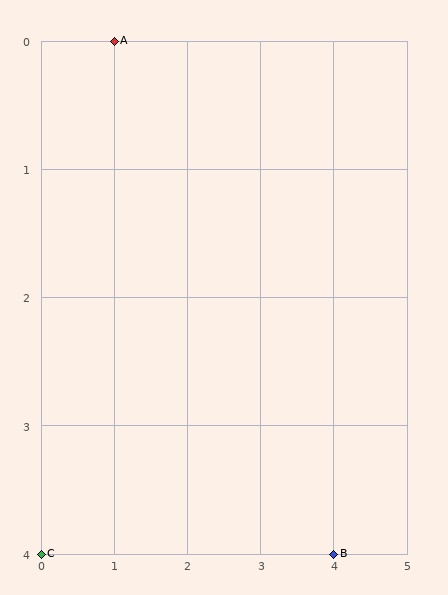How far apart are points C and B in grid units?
Points C and B are 4 columns apart.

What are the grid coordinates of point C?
Point C is at grid coordinates (0, 4).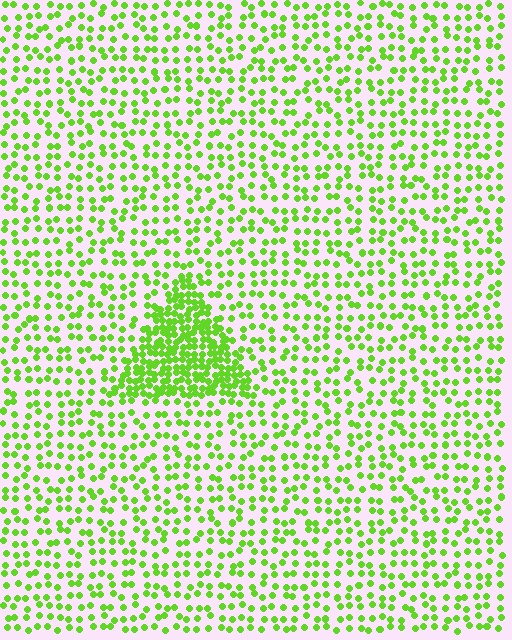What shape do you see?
I see a triangle.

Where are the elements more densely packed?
The elements are more densely packed inside the triangle boundary.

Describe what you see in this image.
The image contains small lime elements arranged at two different densities. A triangle-shaped region is visible where the elements are more densely packed than the surrounding area.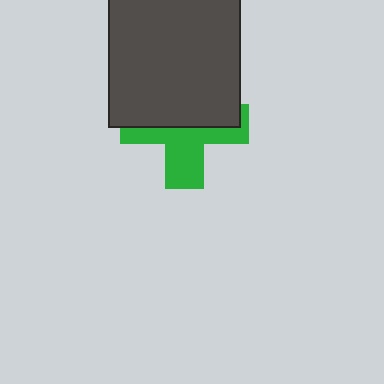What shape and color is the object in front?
The object in front is a dark gray square.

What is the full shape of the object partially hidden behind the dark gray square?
The partially hidden object is a green cross.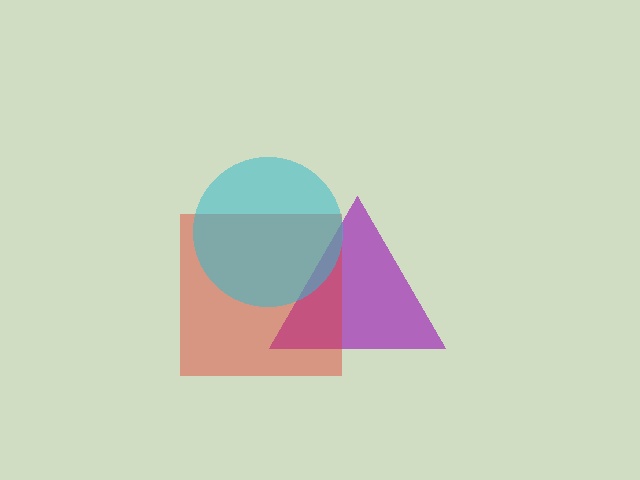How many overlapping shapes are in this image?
There are 3 overlapping shapes in the image.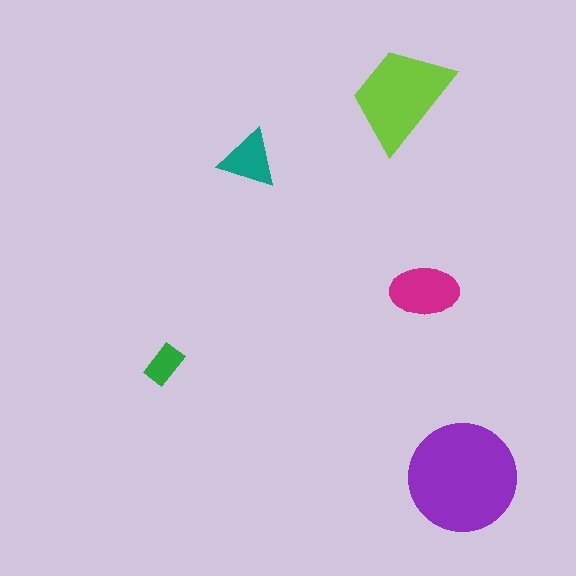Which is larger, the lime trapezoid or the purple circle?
The purple circle.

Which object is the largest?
The purple circle.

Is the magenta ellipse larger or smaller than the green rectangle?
Larger.